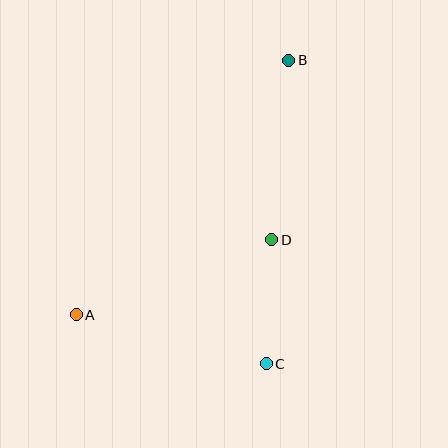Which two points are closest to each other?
Points C and D are closest to each other.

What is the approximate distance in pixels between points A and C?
The distance between A and C is approximately 196 pixels.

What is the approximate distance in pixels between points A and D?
The distance between A and D is approximately 209 pixels.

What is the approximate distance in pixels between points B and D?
The distance between B and D is approximately 180 pixels.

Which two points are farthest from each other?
Points A and B are farthest from each other.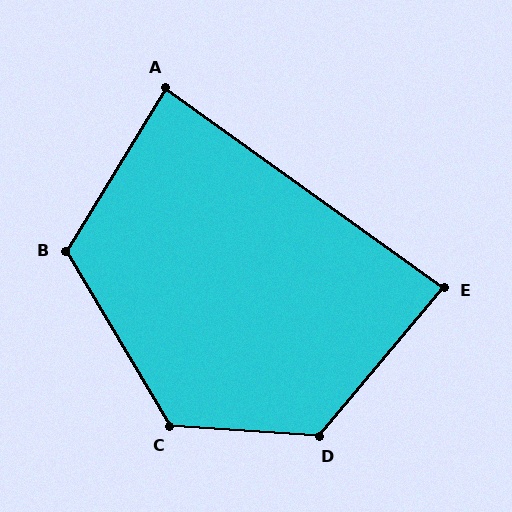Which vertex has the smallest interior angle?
E, at approximately 86 degrees.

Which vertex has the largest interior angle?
D, at approximately 126 degrees.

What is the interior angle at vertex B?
Approximately 118 degrees (obtuse).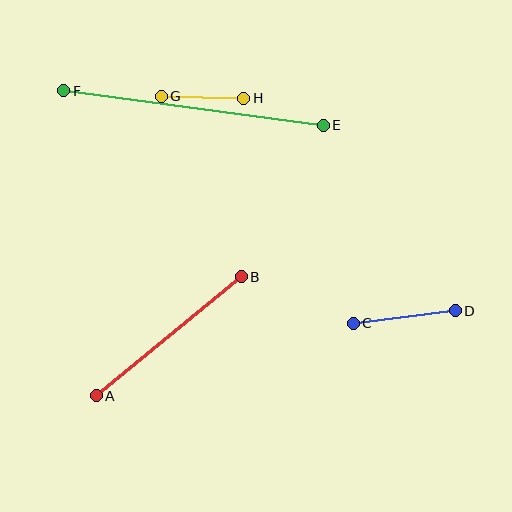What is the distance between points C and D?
The distance is approximately 103 pixels.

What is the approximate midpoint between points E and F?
The midpoint is at approximately (193, 108) pixels.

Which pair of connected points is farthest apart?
Points E and F are farthest apart.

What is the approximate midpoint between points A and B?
The midpoint is at approximately (169, 336) pixels.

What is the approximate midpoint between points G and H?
The midpoint is at approximately (202, 97) pixels.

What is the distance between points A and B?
The distance is approximately 187 pixels.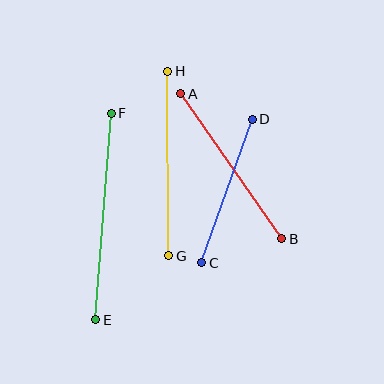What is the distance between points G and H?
The distance is approximately 185 pixels.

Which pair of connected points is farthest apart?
Points E and F are farthest apart.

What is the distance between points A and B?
The distance is approximately 177 pixels.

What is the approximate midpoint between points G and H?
The midpoint is at approximately (168, 164) pixels.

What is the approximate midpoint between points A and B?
The midpoint is at approximately (231, 166) pixels.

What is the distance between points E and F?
The distance is approximately 207 pixels.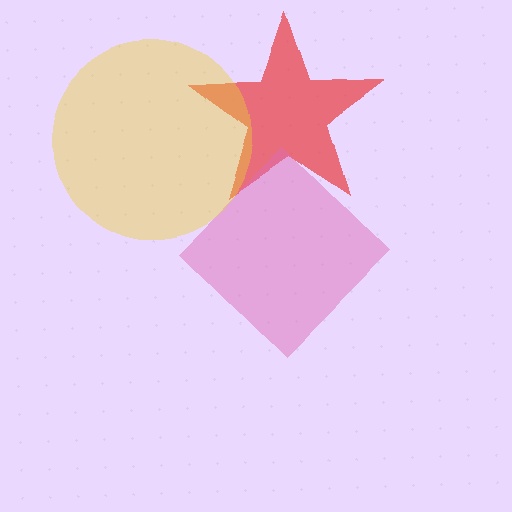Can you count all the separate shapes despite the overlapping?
Yes, there are 3 separate shapes.